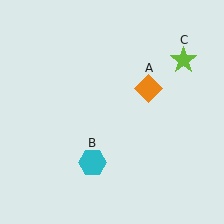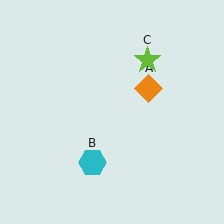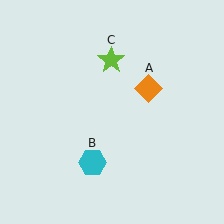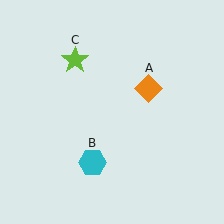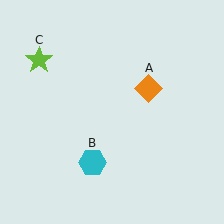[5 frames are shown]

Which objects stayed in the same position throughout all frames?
Orange diamond (object A) and cyan hexagon (object B) remained stationary.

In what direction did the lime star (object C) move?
The lime star (object C) moved left.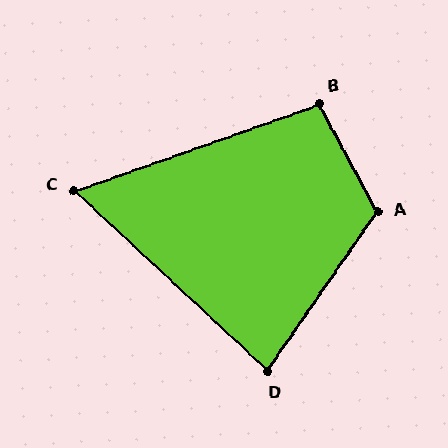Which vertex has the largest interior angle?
A, at approximately 118 degrees.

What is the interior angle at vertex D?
Approximately 82 degrees (acute).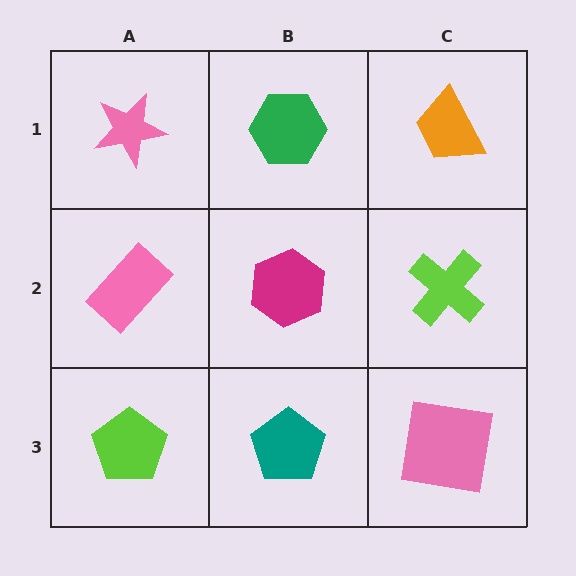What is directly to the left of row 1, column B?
A pink star.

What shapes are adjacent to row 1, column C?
A lime cross (row 2, column C), a green hexagon (row 1, column B).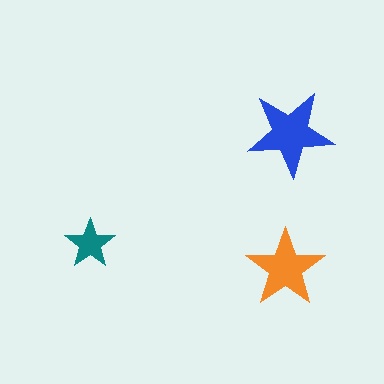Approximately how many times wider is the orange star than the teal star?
About 1.5 times wider.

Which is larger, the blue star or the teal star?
The blue one.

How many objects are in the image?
There are 3 objects in the image.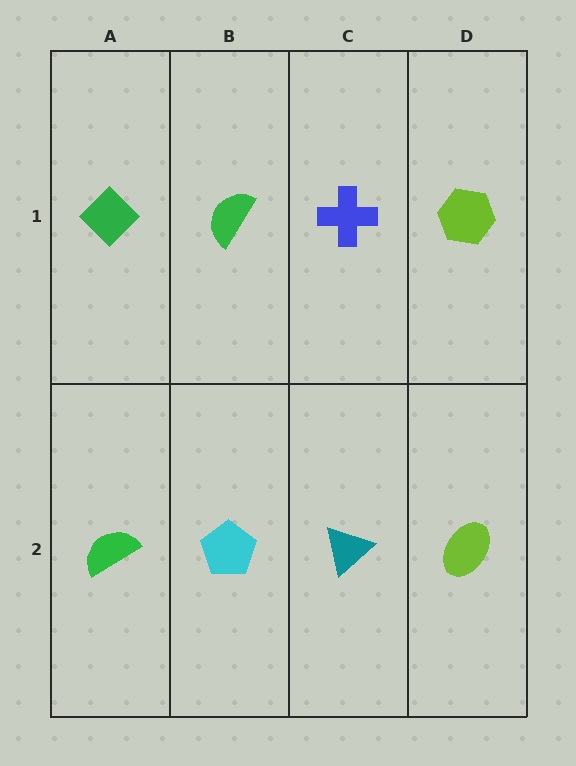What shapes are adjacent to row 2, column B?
A green semicircle (row 1, column B), a green semicircle (row 2, column A), a teal triangle (row 2, column C).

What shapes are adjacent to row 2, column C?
A blue cross (row 1, column C), a cyan pentagon (row 2, column B), a lime ellipse (row 2, column D).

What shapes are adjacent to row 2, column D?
A lime hexagon (row 1, column D), a teal triangle (row 2, column C).